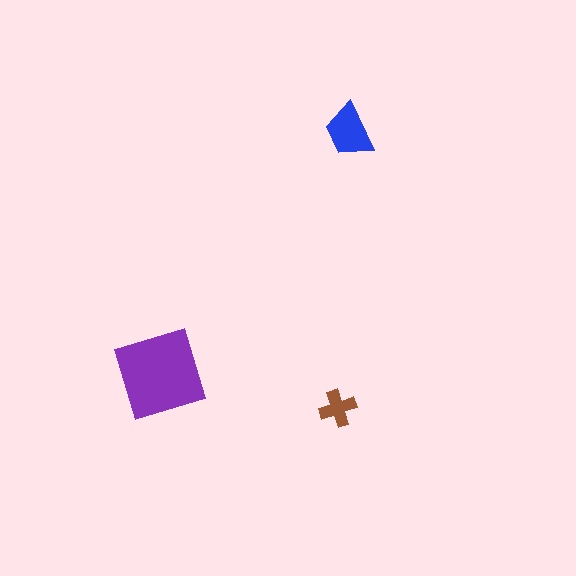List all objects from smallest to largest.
The brown cross, the blue trapezoid, the purple square.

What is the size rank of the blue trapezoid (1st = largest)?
2nd.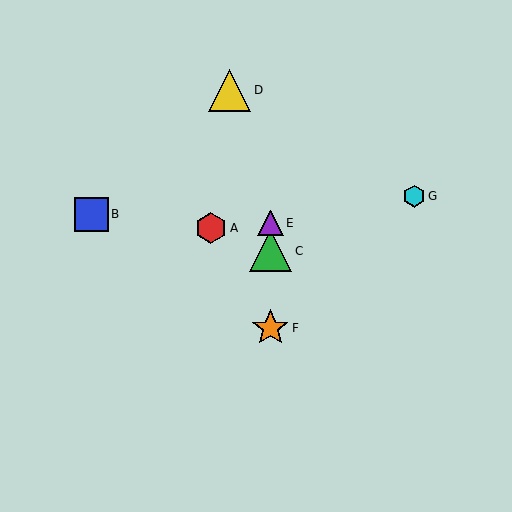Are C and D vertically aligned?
No, C is at x≈270 and D is at x≈230.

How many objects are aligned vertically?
3 objects (C, E, F) are aligned vertically.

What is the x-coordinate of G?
Object G is at x≈414.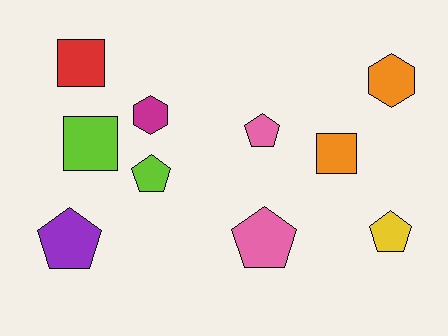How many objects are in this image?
There are 10 objects.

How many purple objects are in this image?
There is 1 purple object.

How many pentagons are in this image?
There are 5 pentagons.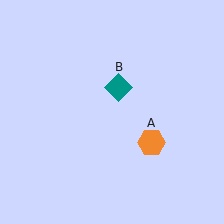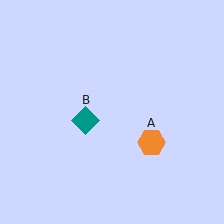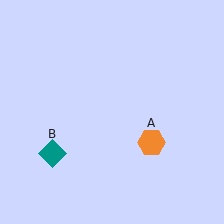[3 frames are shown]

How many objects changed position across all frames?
1 object changed position: teal diamond (object B).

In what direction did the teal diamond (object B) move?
The teal diamond (object B) moved down and to the left.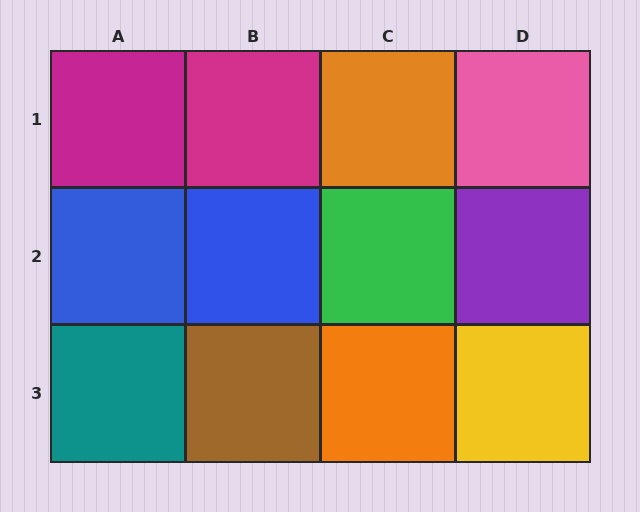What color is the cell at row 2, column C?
Green.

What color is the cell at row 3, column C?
Orange.